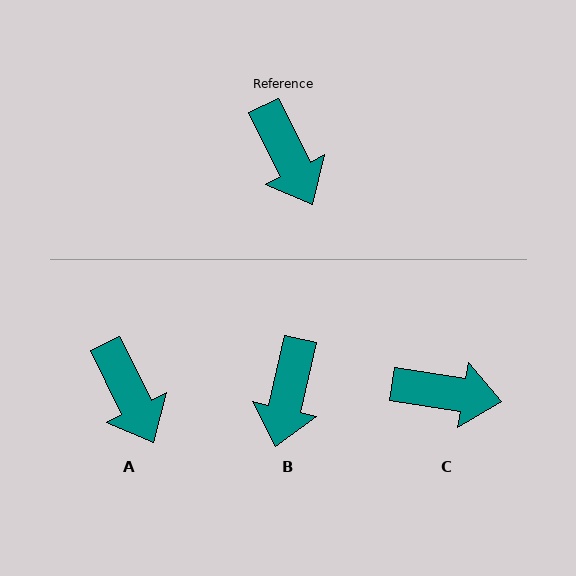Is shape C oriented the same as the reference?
No, it is off by about 55 degrees.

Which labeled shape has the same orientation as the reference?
A.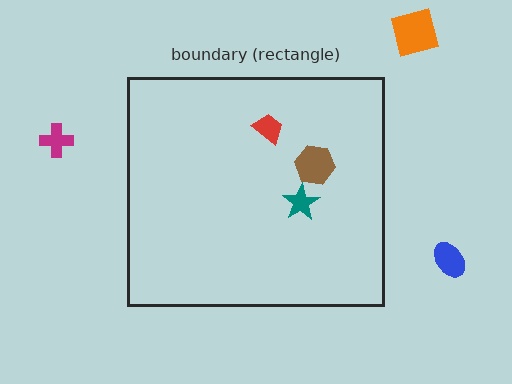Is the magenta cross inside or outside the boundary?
Outside.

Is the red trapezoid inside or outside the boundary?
Inside.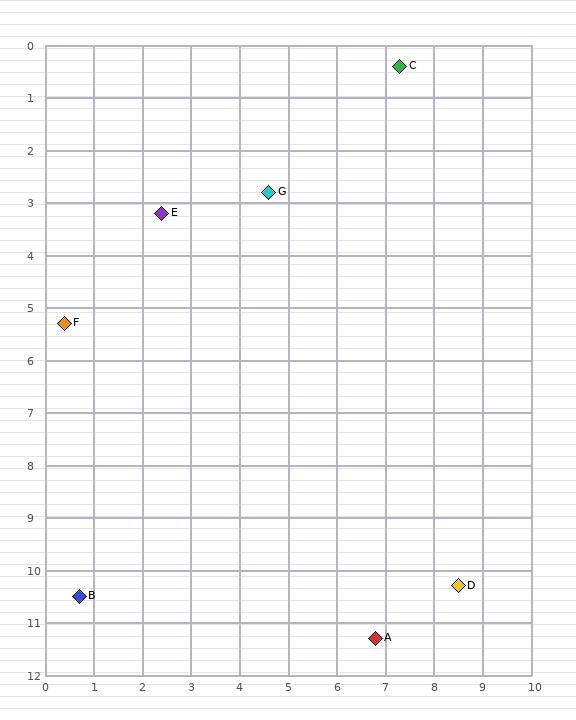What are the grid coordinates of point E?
Point E is at approximately (2.4, 3.2).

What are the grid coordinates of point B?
Point B is at approximately (0.7, 10.5).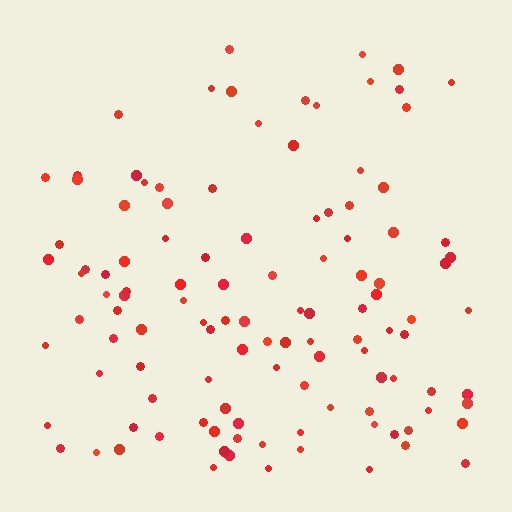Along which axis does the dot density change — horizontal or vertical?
Vertical.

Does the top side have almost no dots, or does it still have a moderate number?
Still a moderate number, just noticeably fewer than the bottom.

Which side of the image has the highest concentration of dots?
The bottom.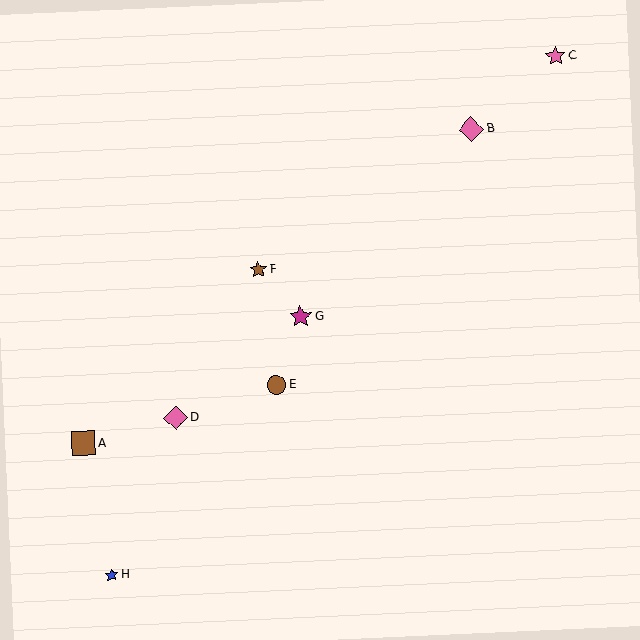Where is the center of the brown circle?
The center of the brown circle is at (276, 385).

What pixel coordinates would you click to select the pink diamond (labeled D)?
Click at (176, 418) to select the pink diamond D.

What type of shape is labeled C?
Shape C is a pink star.